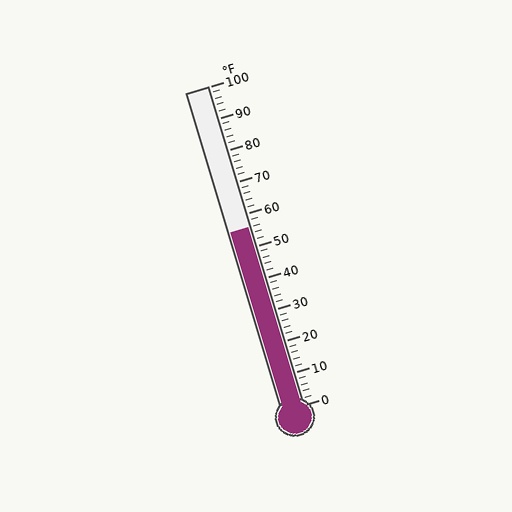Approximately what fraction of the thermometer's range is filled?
The thermometer is filled to approximately 55% of its range.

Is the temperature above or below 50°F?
The temperature is above 50°F.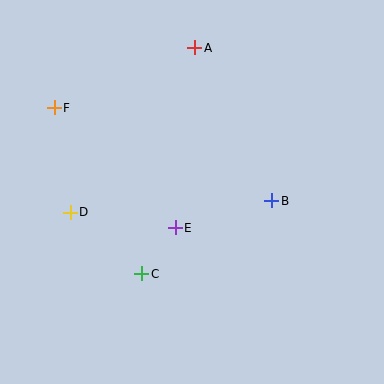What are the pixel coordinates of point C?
Point C is at (142, 274).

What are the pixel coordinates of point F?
Point F is at (54, 108).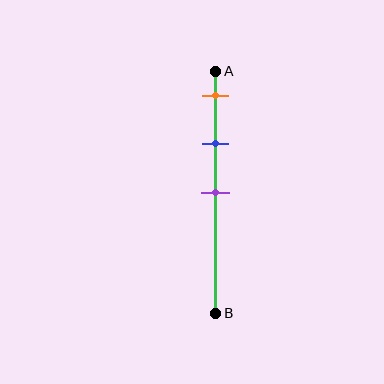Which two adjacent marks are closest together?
The orange and blue marks are the closest adjacent pair.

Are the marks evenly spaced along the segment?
Yes, the marks are approximately evenly spaced.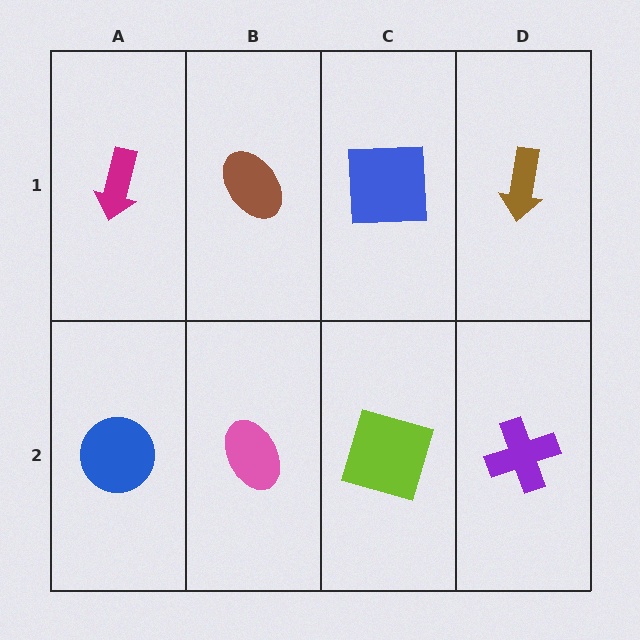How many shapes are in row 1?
4 shapes.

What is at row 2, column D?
A purple cross.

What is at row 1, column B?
A brown ellipse.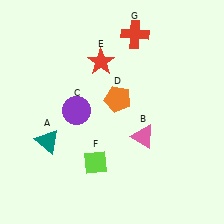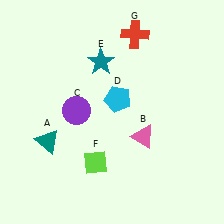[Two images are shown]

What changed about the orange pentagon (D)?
In Image 1, D is orange. In Image 2, it changed to cyan.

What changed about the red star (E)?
In Image 1, E is red. In Image 2, it changed to teal.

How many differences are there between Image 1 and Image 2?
There are 2 differences between the two images.